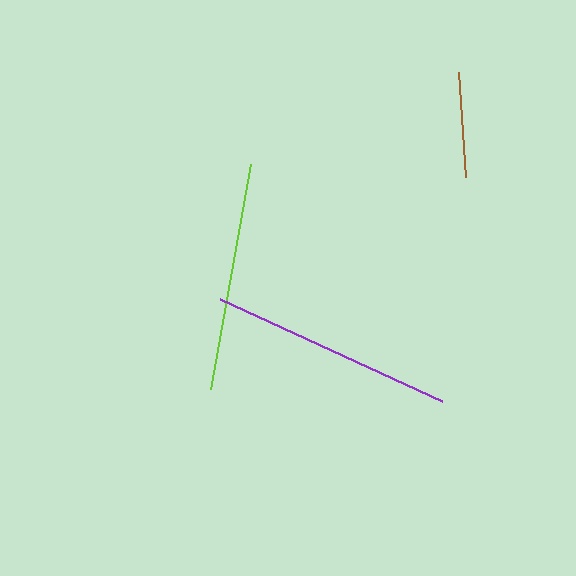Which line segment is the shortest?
The brown line is the shortest at approximately 105 pixels.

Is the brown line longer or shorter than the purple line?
The purple line is longer than the brown line.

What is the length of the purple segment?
The purple segment is approximately 244 pixels long.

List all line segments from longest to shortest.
From longest to shortest: purple, lime, brown.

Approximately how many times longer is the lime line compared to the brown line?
The lime line is approximately 2.2 times the length of the brown line.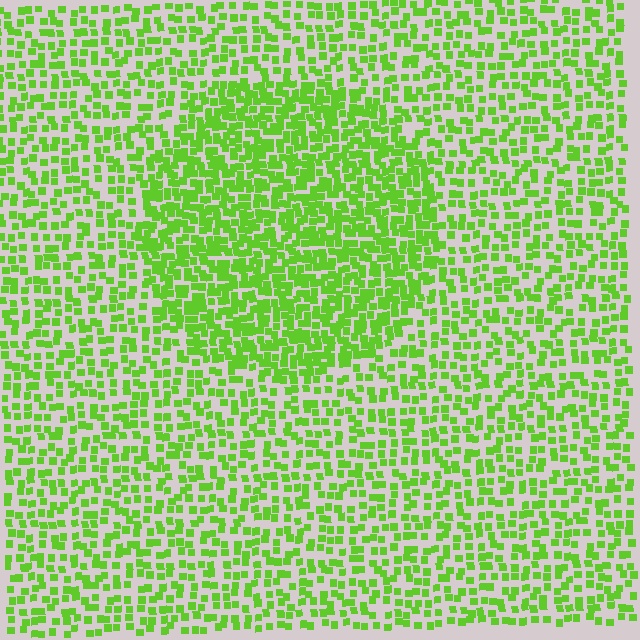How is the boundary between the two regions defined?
The boundary is defined by a change in element density (approximately 1.8x ratio). All elements are the same color, size, and shape.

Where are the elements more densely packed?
The elements are more densely packed inside the circle boundary.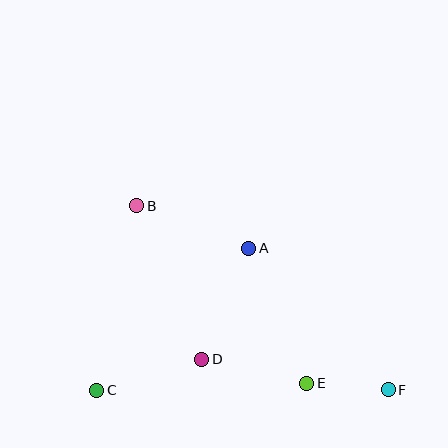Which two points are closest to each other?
Points E and F are closest to each other.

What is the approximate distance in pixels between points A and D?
The distance between A and D is approximately 121 pixels.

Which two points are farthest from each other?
Points B and F are farthest from each other.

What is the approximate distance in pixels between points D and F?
The distance between D and F is approximately 189 pixels.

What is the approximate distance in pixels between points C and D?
The distance between C and D is approximately 110 pixels.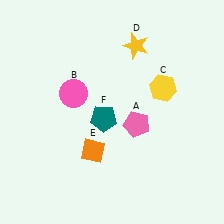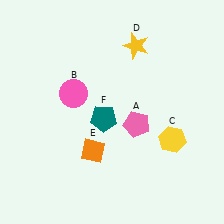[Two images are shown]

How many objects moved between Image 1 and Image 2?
1 object moved between the two images.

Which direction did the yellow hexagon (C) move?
The yellow hexagon (C) moved down.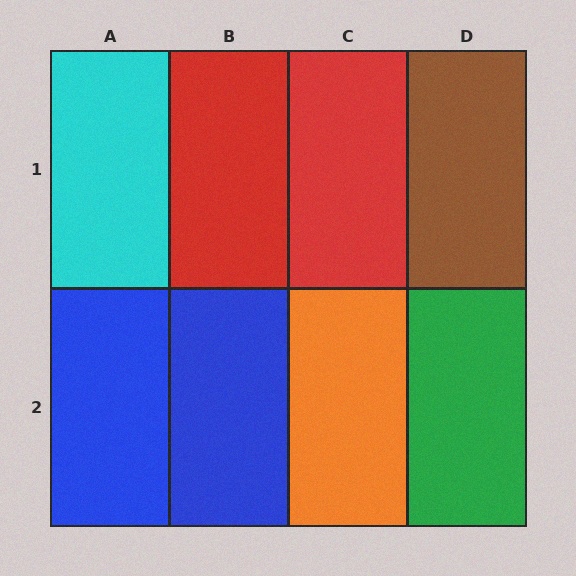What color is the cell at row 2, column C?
Orange.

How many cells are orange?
1 cell is orange.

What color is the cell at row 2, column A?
Blue.